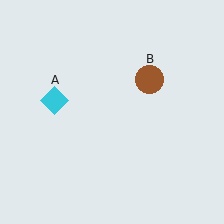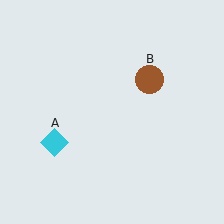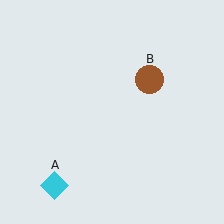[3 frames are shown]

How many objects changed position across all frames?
1 object changed position: cyan diamond (object A).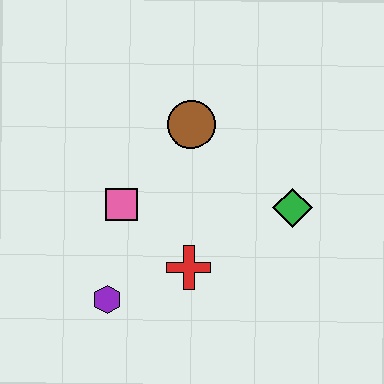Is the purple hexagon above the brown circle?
No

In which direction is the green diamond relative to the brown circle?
The green diamond is to the right of the brown circle.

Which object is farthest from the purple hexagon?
The green diamond is farthest from the purple hexagon.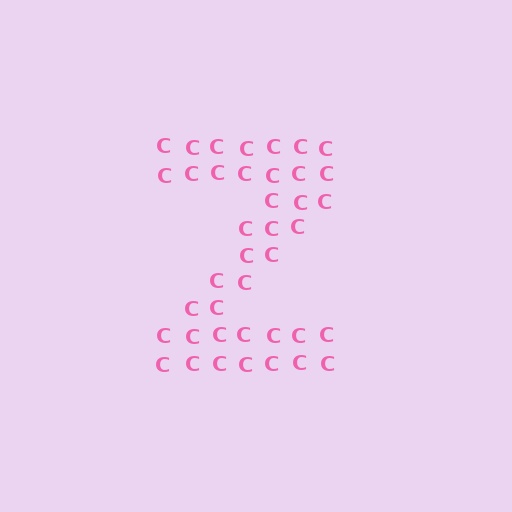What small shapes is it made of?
It is made of small letter C's.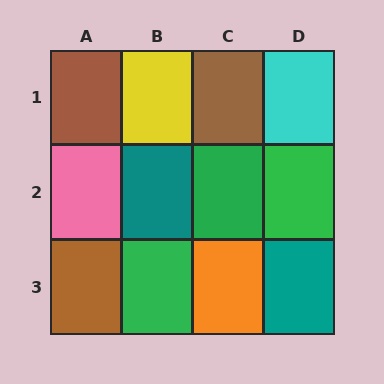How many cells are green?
3 cells are green.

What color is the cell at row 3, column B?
Green.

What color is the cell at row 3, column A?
Brown.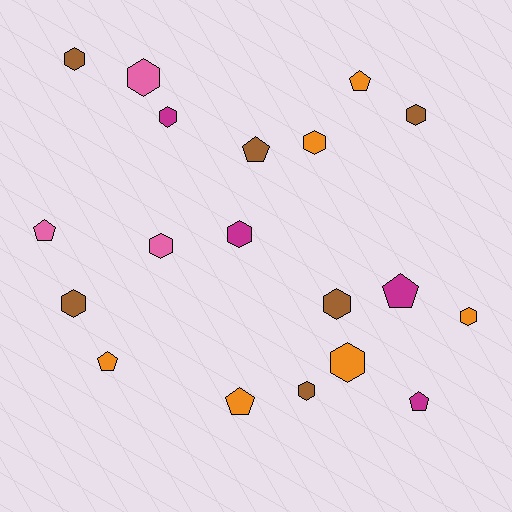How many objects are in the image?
There are 19 objects.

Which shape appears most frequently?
Hexagon, with 12 objects.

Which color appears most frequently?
Orange, with 6 objects.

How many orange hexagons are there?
There are 3 orange hexagons.